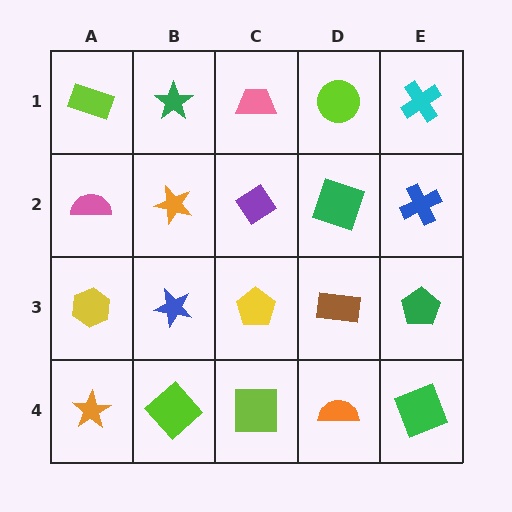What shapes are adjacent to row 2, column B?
A green star (row 1, column B), a blue star (row 3, column B), a pink semicircle (row 2, column A), a purple diamond (row 2, column C).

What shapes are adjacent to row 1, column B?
An orange star (row 2, column B), a lime rectangle (row 1, column A), a pink trapezoid (row 1, column C).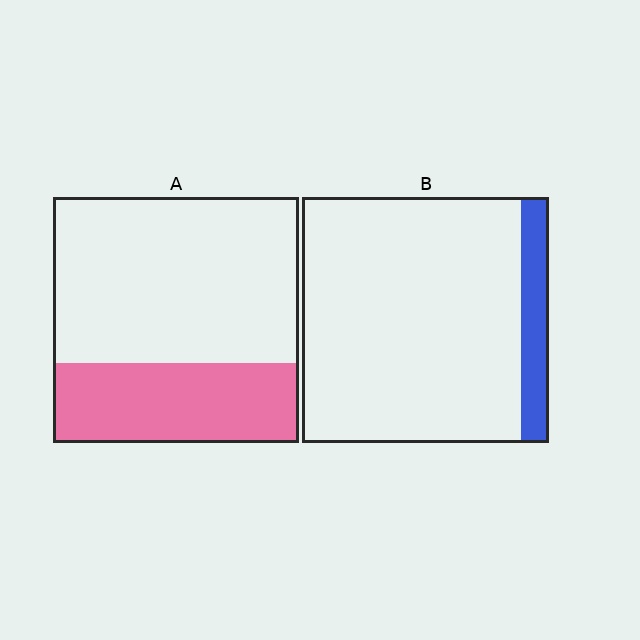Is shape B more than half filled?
No.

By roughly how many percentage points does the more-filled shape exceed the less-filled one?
By roughly 20 percentage points (A over B).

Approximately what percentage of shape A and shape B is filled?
A is approximately 35% and B is approximately 10%.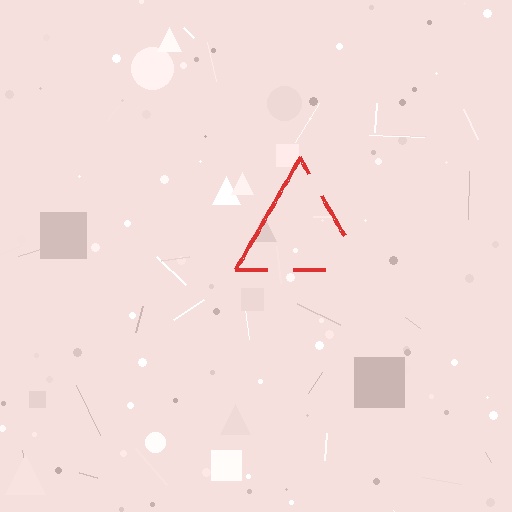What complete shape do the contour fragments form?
The contour fragments form a triangle.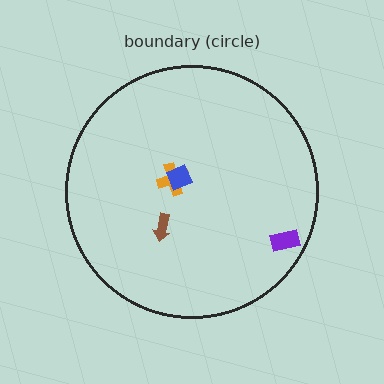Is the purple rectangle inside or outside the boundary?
Inside.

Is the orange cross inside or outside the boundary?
Inside.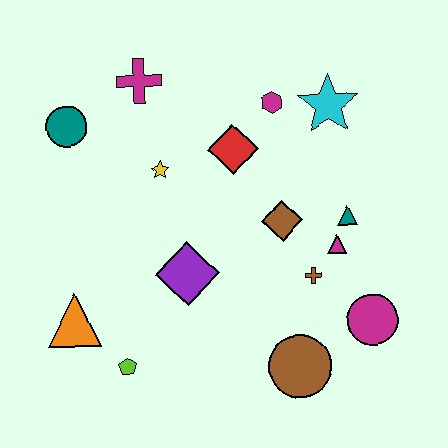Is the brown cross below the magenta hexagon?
Yes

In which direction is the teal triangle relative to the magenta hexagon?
The teal triangle is below the magenta hexagon.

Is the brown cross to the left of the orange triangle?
No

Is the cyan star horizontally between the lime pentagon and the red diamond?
No